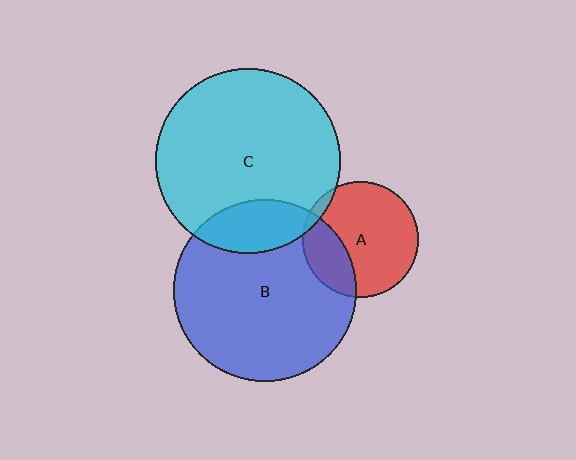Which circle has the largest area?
Circle C (cyan).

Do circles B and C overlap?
Yes.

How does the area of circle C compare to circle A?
Approximately 2.5 times.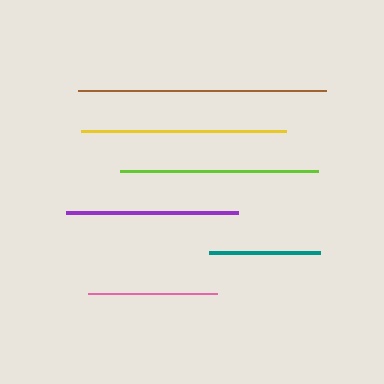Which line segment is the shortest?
The teal line is the shortest at approximately 111 pixels.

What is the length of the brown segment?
The brown segment is approximately 248 pixels long.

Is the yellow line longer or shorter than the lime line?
The yellow line is longer than the lime line.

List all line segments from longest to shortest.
From longest to shortest: brown, yellow, lime, purple, pink, teal.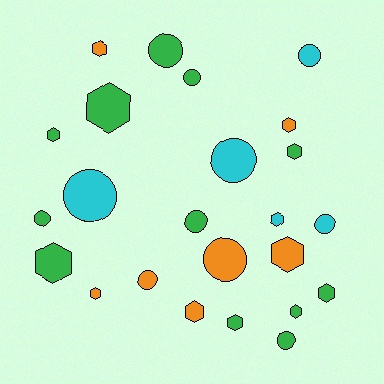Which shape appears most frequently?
Hexagon, with 13 objects.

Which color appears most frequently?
Green, with 12 objects.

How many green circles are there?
There are 5 green circles.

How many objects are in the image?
There are 24 objects.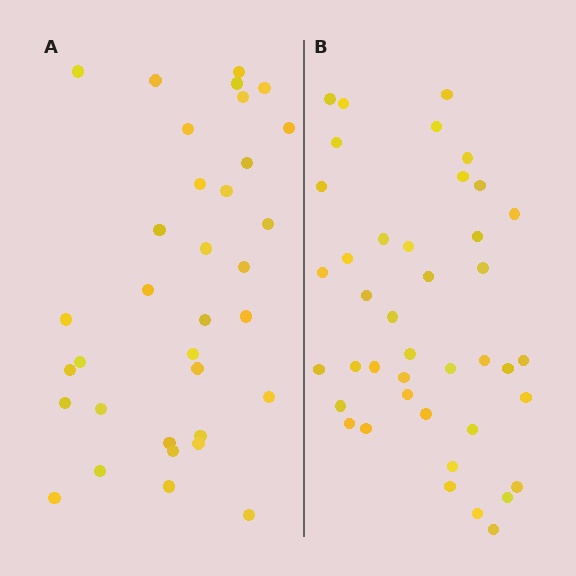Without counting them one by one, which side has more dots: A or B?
Region B (the right region) has more dots.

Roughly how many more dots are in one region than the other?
Region B has roughly 8 or so more dots than region A.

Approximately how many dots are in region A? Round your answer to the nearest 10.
About 30 dots. (The exact count is 34, which rounds to 30.)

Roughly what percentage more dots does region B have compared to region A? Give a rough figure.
About 20% more.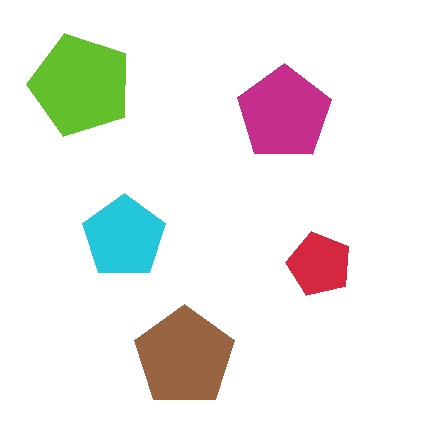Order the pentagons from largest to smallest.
the lime one, the brown one, the magenta one, the cyan one, the red one.